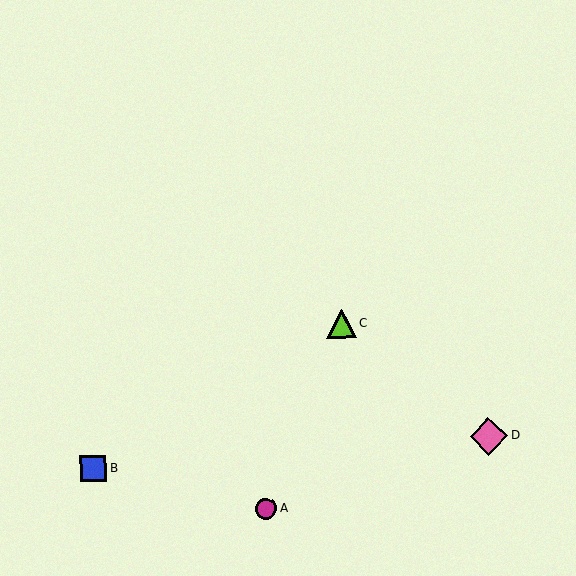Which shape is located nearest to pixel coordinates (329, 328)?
The lime triangle (labeled C) at (341, 324) is nearest to that location.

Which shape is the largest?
The pink diamond (labeled D) is the largest.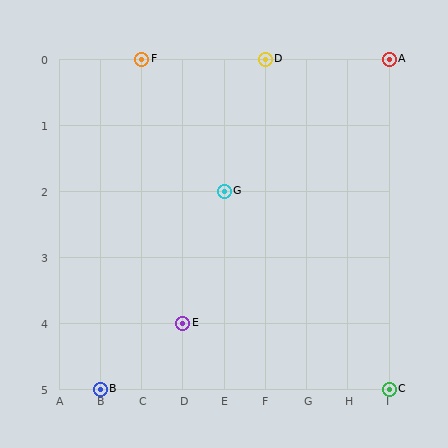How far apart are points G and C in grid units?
Points G and C are 4 columns and 3 rows apart (about 5.0 grid units diagonally).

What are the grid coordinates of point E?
Point E is at grid coordinates (D, 4).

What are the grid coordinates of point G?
Point G is at grid coordinates (E, 2).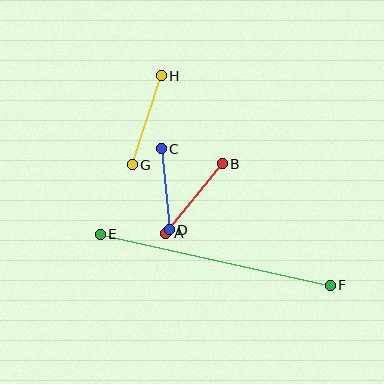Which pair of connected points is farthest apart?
Points E and F are farthest apart.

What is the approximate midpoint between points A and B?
The midpoint is at approximately (194, 199) pixels.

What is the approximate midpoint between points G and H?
The midpoint is at approximately (147, 120) pixels.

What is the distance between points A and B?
The distance is approximately 89 pixels.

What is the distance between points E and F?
The distance is approximately 236 pixels.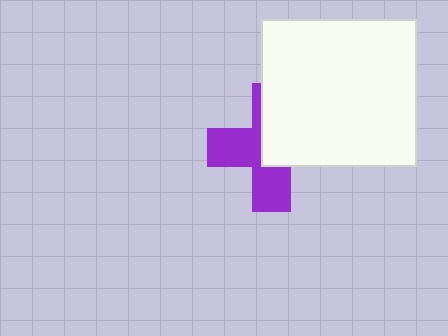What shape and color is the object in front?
The object in front is a white rectangle.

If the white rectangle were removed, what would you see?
You would see the complete purple cross.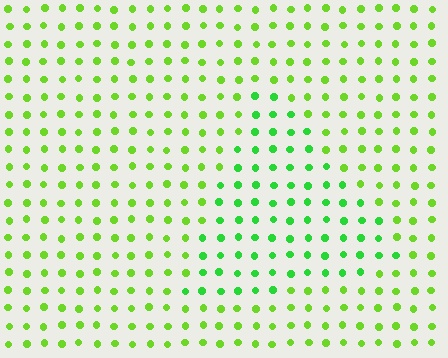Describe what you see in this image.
The image is filled with small lime elements in a uniform arrangement. A triangle-shaped region is visible where the elements are tinted to a slightly different hue, forming a subtle color boundary.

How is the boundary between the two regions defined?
The boundary is defined purely by a slight shift in hue (about 29 degrees). Spacing, size, and orientation are identical on both sides.